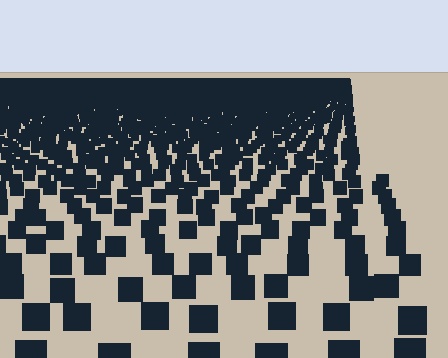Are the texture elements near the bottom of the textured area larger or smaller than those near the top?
Larger. Near the bottom, elements are closer to the viewer and appear at a bigger on-screen size.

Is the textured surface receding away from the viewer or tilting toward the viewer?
The surface is receding away from the viewer. Texture elements get smaller and denser toward the top.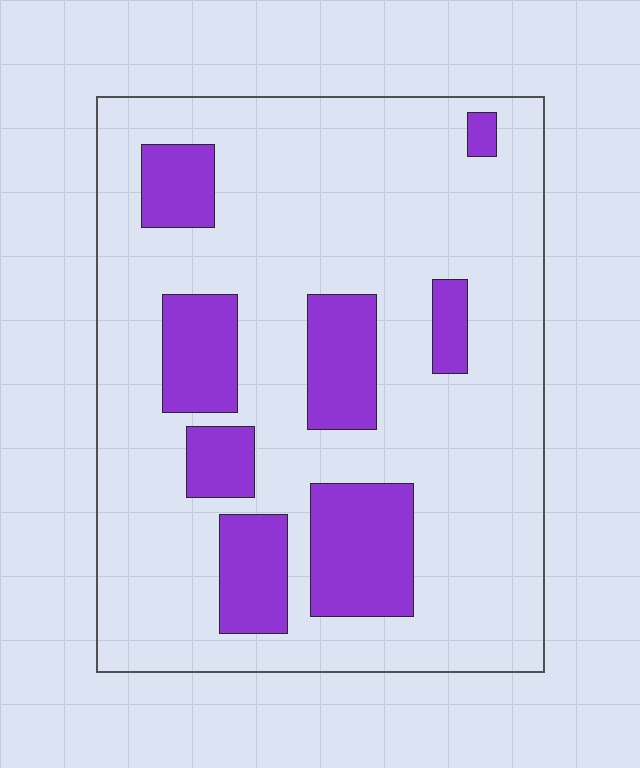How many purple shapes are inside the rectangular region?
8.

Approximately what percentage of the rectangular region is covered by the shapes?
Approximately 20%.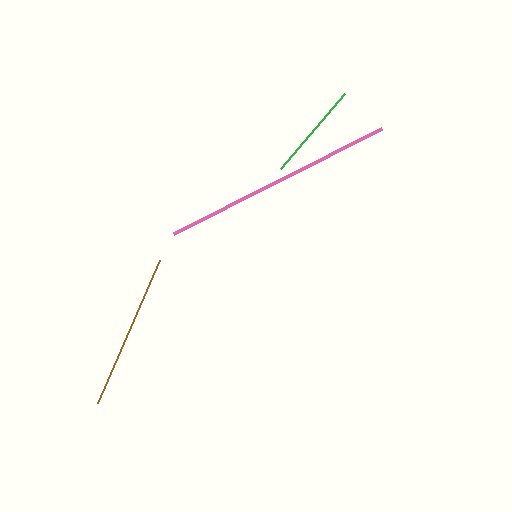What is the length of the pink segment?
The pink segment is approximately 233 pixels long.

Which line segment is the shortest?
The green line is the shortest at approximately 99 pixels.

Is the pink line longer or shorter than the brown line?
The pink line is longer than the brown line.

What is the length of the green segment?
The green segment is approximately 99 pixels long.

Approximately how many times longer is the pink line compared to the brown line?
The pink line is approximately 1.5 times the length of the brown line.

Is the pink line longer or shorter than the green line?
The pink line is longer than the green line.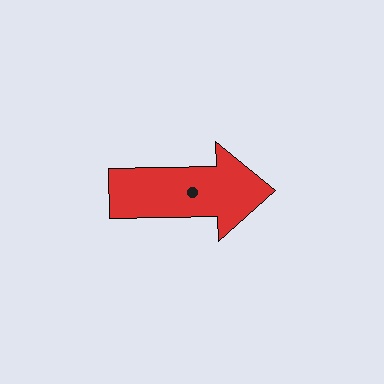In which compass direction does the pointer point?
East.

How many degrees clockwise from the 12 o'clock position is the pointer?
Approximately 89 degrees.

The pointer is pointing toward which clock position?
Roughly 3 o'clock.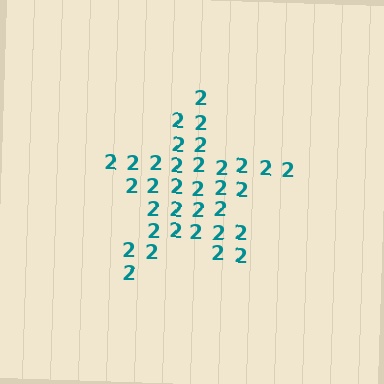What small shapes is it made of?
It is made of small digit 2's.